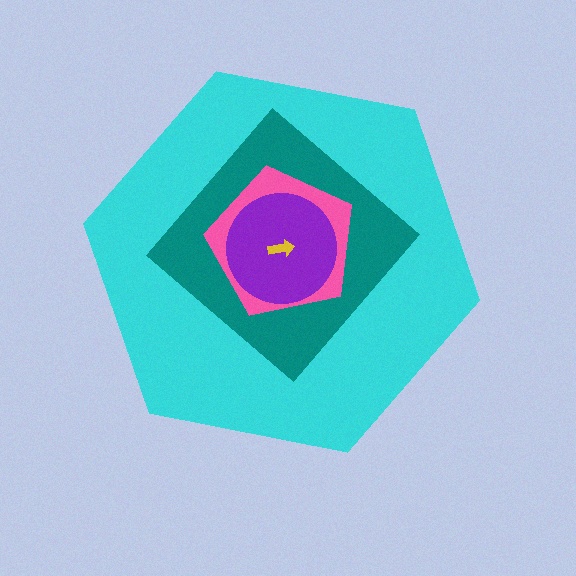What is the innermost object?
The yellow arrow.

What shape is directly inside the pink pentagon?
The purple circle.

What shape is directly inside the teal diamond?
The pink pentagon.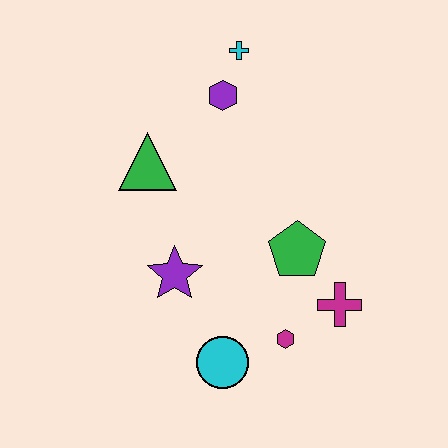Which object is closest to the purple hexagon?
The cyan cross is closest to the purple hexagon.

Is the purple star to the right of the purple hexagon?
No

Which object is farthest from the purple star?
The cyan cross is farthest from the purple star.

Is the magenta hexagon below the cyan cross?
Yes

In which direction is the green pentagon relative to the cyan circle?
The green pentagon is above the cyan circle.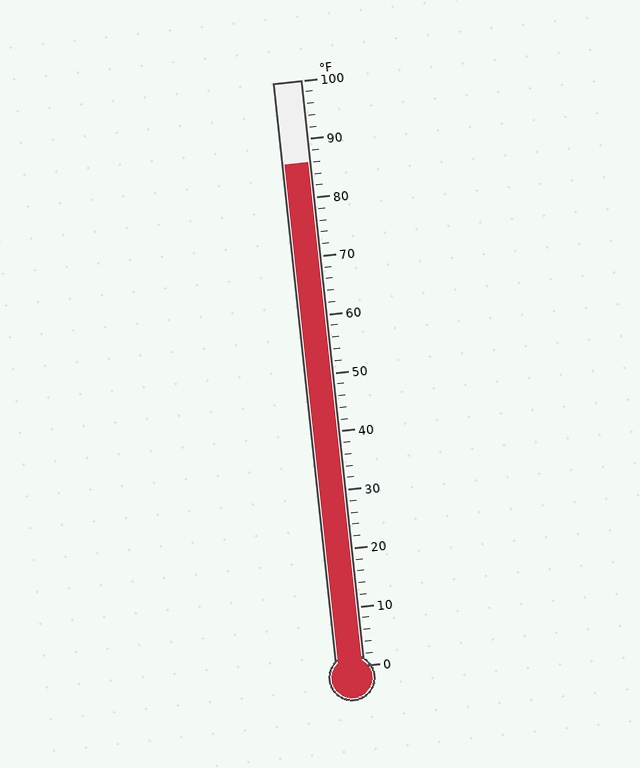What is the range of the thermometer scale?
The thermometer scale ranges from 0°F to 100°F.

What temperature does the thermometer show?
The thermometer shows approximately 86°F.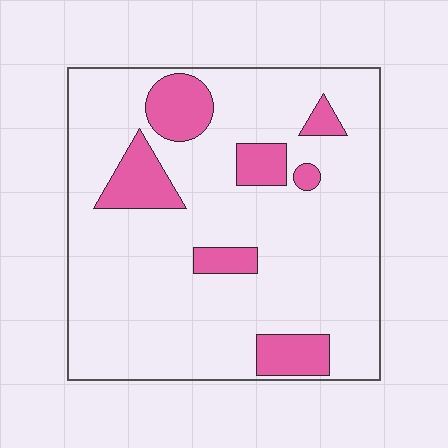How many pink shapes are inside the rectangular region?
7.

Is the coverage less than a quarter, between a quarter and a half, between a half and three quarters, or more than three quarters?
Less than a quarter.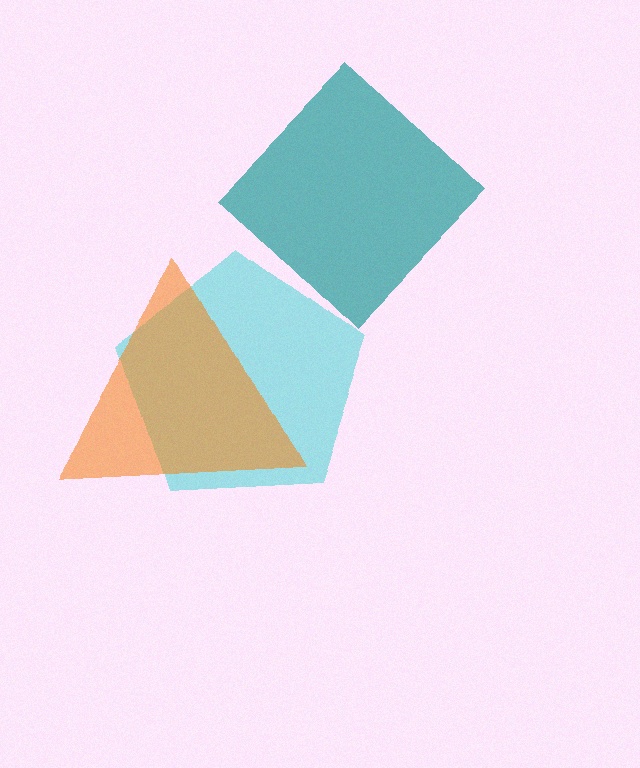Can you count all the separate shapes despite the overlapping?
Yes, there are 3 separate shapes.